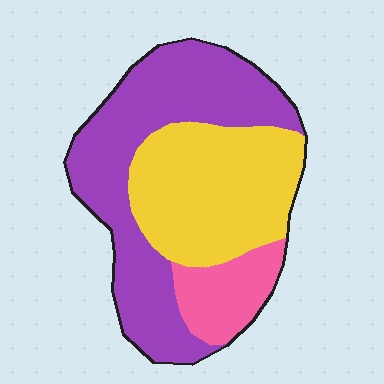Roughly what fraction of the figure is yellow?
Yellow takes up between a quarter and a half of the figure.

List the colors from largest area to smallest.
From largest to smallest: purple, yellow, pink.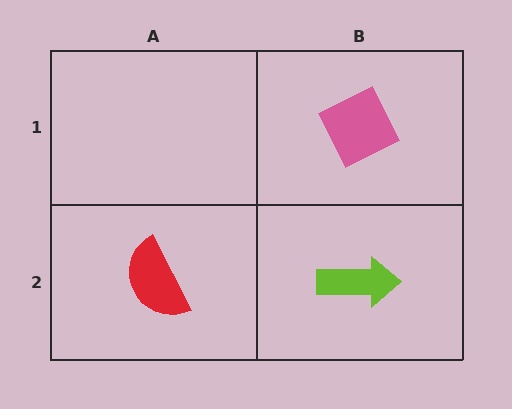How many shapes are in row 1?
1 shape.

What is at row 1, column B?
A pink diamond.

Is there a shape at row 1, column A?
No, that cell is empty.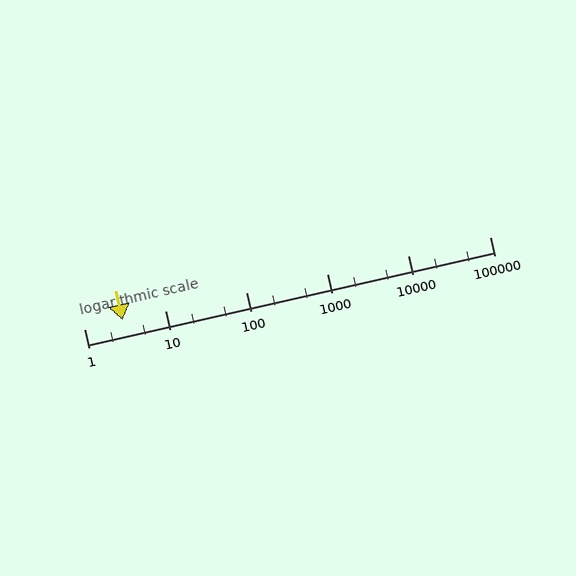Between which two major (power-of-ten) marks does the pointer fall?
The pointer is between 1 and 10.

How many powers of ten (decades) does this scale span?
The scale spans 5 decades, from 1 to 100000.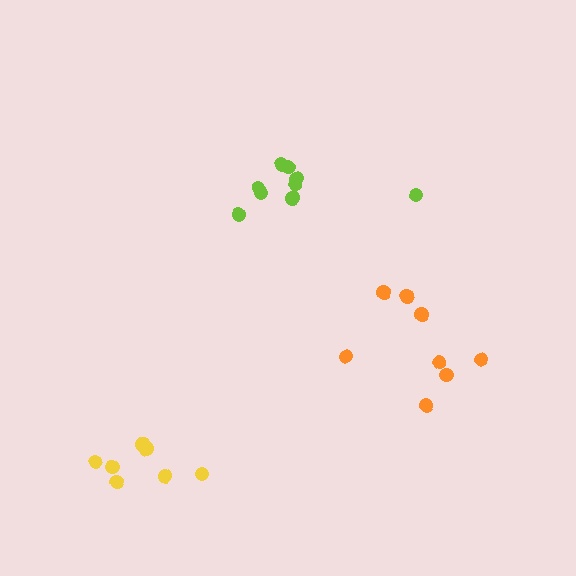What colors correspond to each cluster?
The clusters are colored: orange, lime, yellow.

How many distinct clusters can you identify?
There are 3 distinct clusters.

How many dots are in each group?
Group 1: 8 dots, Group 2: 9 dots, Group 3: 7 dots (24 total).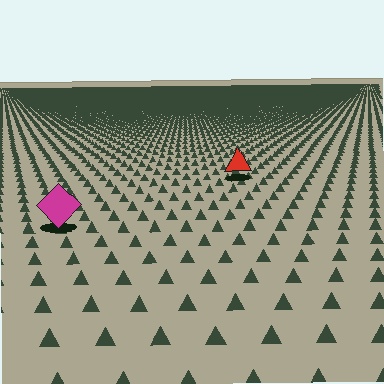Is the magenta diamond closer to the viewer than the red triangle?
Yes. The magenta diamond is closer — you can tell from the texture gradient: the ground texture is coarser near it.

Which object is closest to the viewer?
The magenta diamond is closest. The texture marks near it are larger and more spread out.